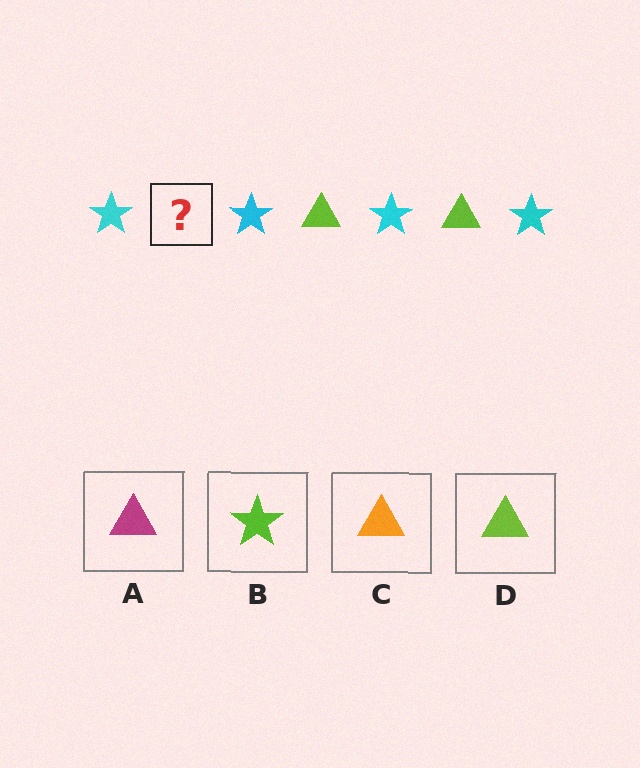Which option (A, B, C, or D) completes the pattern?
D.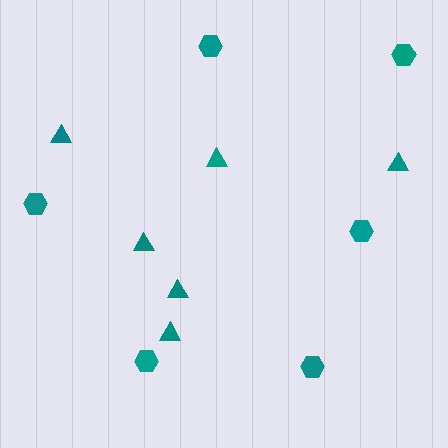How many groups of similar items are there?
There are 2 groups: one group of triangles (6) and one group of hexagons (6).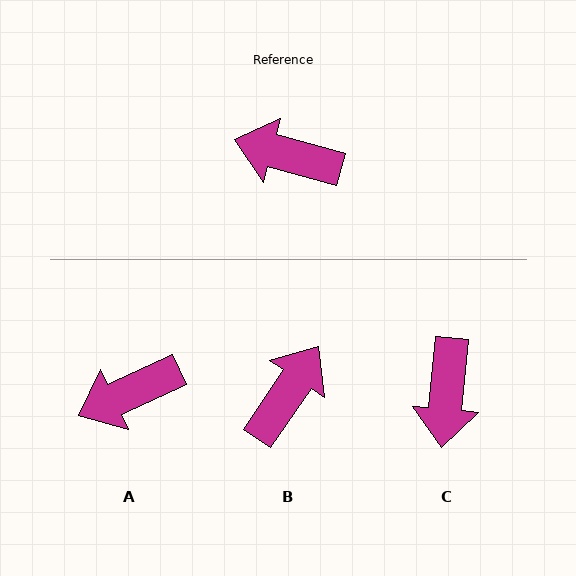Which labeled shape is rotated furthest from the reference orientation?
B, about 108 degrees away.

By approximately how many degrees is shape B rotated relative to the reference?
Approximately 108 degrees clockwise.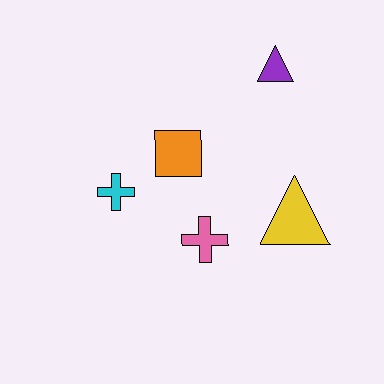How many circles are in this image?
There are no circles.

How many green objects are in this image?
There are no green objects.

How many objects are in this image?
There are 5 objects.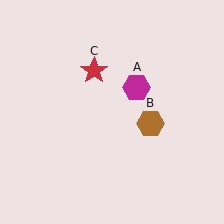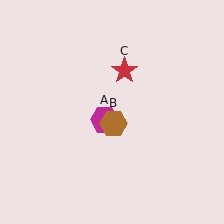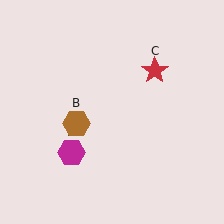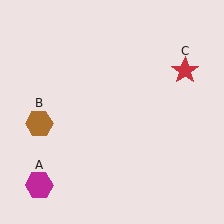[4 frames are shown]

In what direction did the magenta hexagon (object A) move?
The magenta hexagon (object A) moved down and to the left.